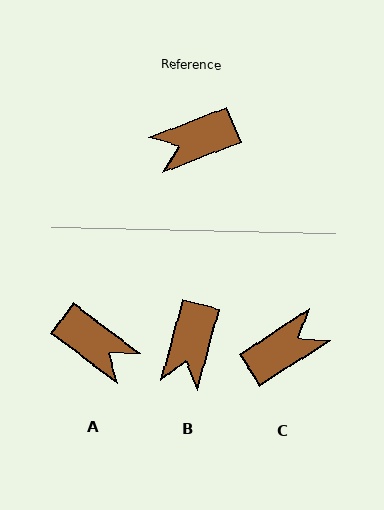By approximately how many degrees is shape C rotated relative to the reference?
Approximately 169 degrees clockwise.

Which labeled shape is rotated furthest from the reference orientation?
C, about 169 degrees away.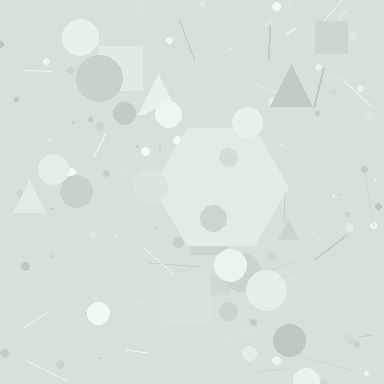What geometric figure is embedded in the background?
A hexagon is embedded in the background.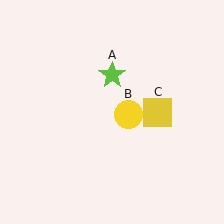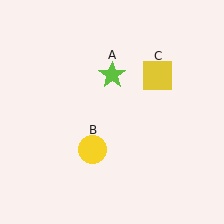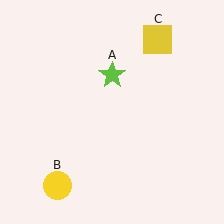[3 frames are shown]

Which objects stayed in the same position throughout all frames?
Lime star (object A) remained stationary.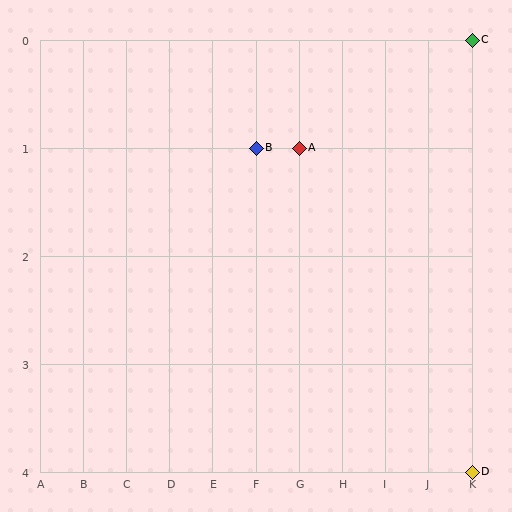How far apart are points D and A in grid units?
Points D and A are 4 columns and 3 rows apart (about 5.0 grid units diagonally).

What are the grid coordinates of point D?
Point D is at grid coordinates (K, 4).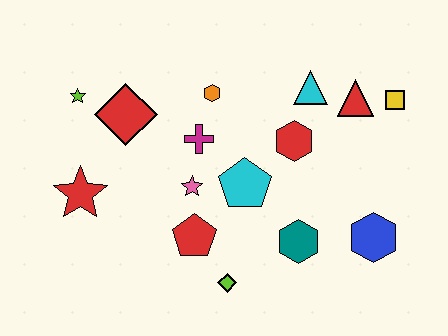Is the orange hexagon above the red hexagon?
Yes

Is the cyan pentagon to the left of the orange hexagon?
No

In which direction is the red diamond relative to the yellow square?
The red diamond is to the left of the yellow square.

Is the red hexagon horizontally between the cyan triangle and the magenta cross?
Yes